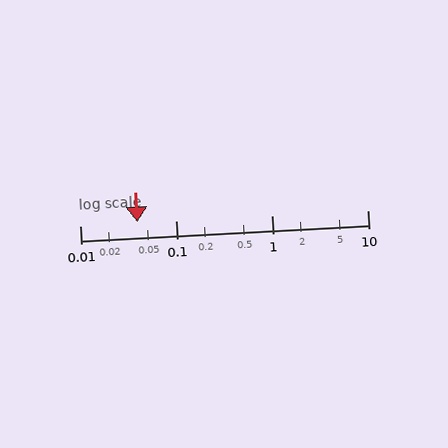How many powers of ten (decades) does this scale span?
The scale spans 3 decades, from 0.01 to 10.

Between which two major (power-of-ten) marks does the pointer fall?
The pointer is between 0.01 and 0.1.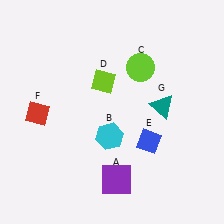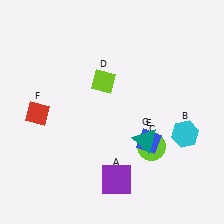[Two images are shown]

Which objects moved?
The objects that moved are: the cyan hexagon (B), the lime circle (C), the teal triangle (G).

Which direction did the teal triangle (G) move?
The teal triangle (G) moved down.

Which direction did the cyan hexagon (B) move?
The cyan hexagon (B) moved right.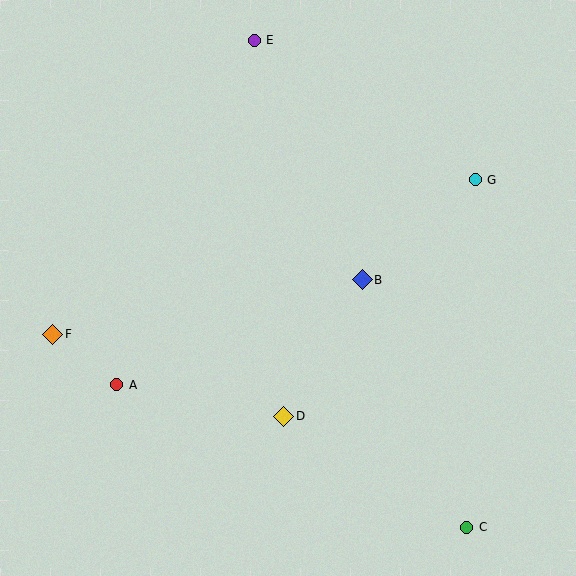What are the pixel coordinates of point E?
Point E is at (254, 40).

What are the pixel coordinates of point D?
Point D is at (284, 416).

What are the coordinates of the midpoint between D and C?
The midpoint between D and C is at (375, 472).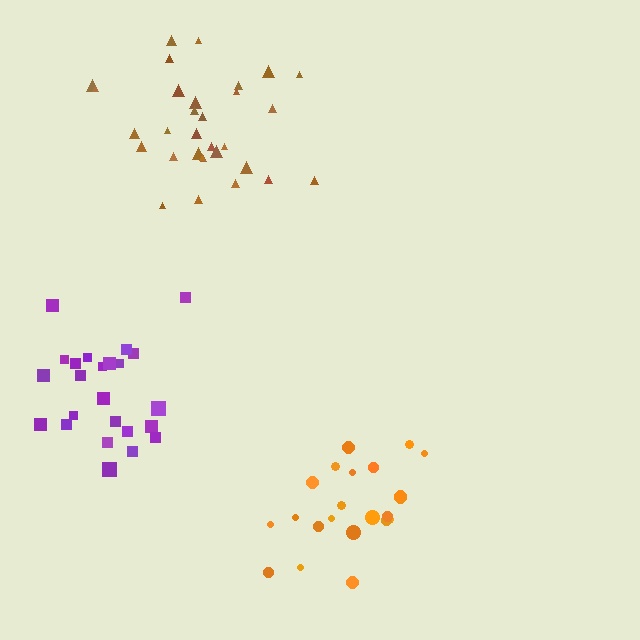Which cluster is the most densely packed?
Orange.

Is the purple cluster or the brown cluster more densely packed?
Brown.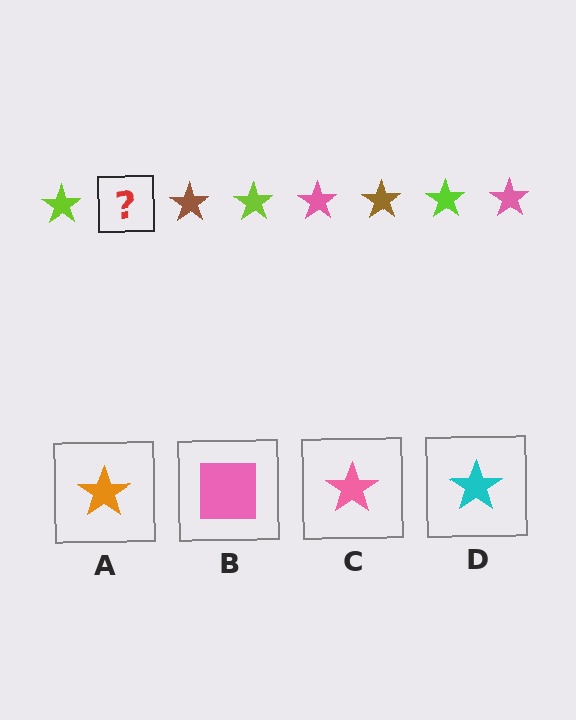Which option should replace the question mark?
Option C.